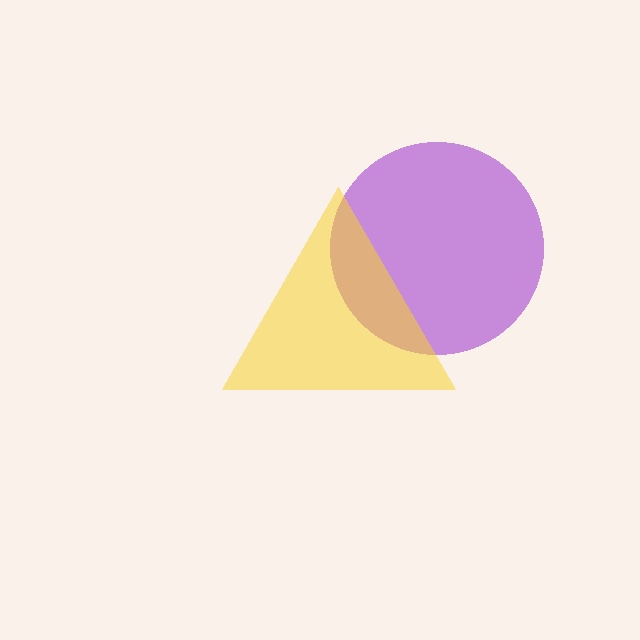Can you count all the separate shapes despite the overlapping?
Yes, there are 2 separate shapes.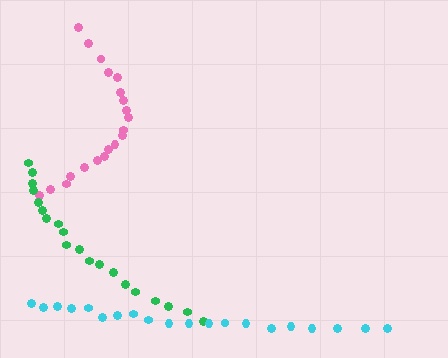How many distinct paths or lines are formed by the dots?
There are 3 distinct paths.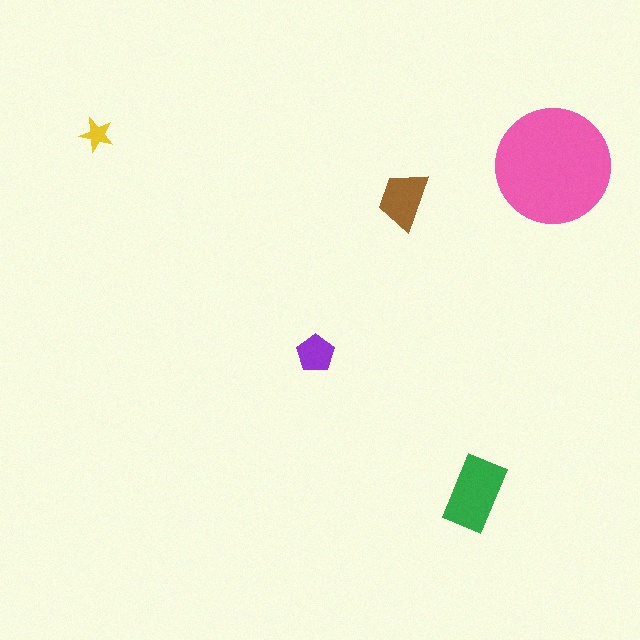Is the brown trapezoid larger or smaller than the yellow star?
Larger.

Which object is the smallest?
The yellow star.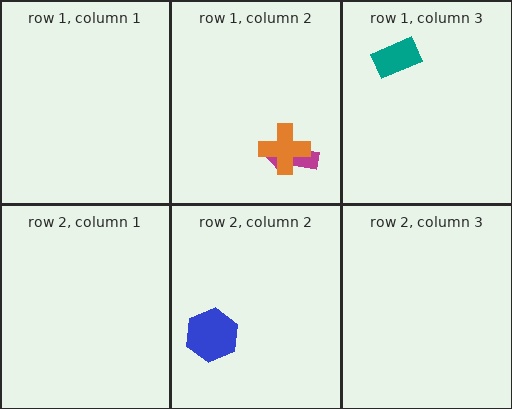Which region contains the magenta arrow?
The row 1, column 2 region.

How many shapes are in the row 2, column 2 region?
1.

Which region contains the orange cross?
The row 1, column 2 region.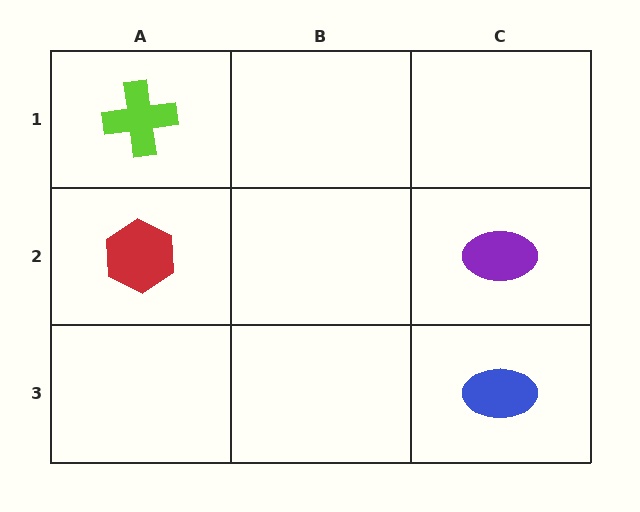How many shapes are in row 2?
2 shapes.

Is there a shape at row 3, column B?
No, that cell is empty.